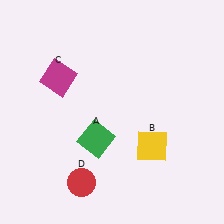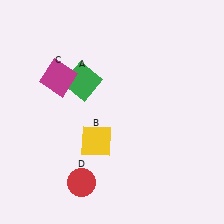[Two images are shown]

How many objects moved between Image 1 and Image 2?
2 objects moved between the two images.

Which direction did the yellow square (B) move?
The yellow square (B) moved left.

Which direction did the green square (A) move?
The green square (A) moved up.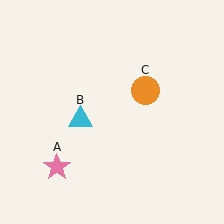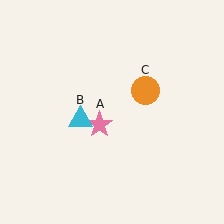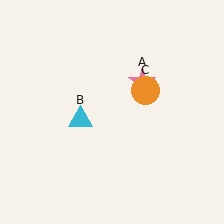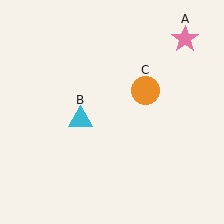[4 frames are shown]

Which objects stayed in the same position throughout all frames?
Cyan triangle (object B) and orange circle (object C) remained stationary.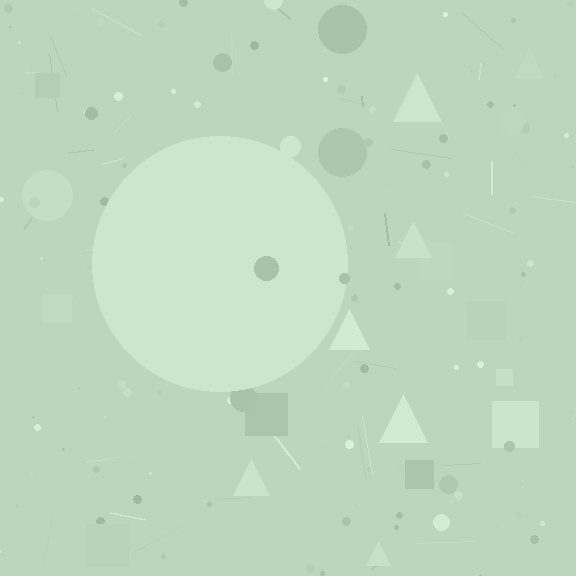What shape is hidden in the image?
A circle is hidden in the image.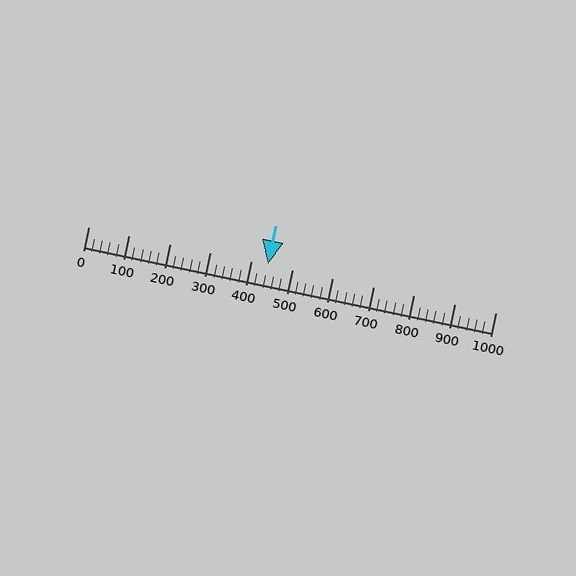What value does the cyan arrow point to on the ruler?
The cyan arrow points to approximately 440.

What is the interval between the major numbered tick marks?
The major tick marks are spaced 100 units apart.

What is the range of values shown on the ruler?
The ruler shows values from 0 to 1000.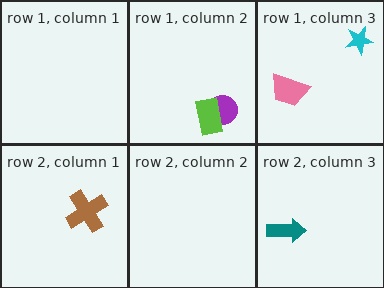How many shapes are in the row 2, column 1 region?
1.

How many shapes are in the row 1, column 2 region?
2.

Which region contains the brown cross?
The row 2, column 1 region.